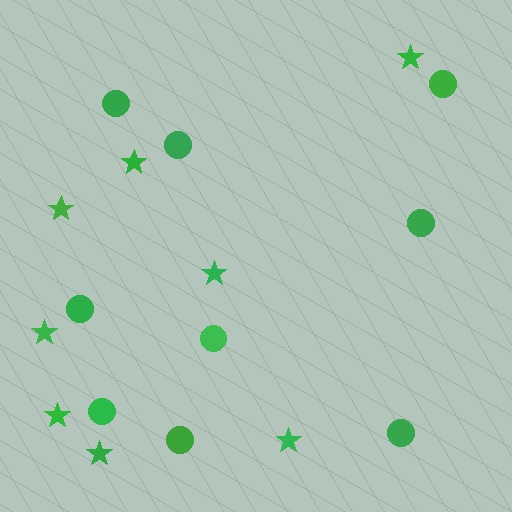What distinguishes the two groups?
There are 2 groups: one group of circles (9) and one group of stars (8).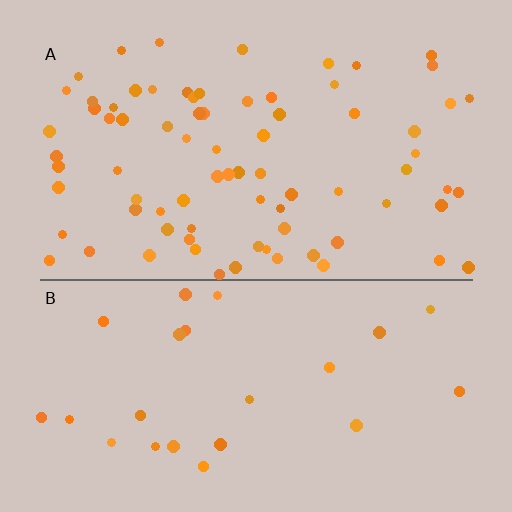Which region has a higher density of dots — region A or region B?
A (the top).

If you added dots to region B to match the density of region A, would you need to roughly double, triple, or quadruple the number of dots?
Approximately triple.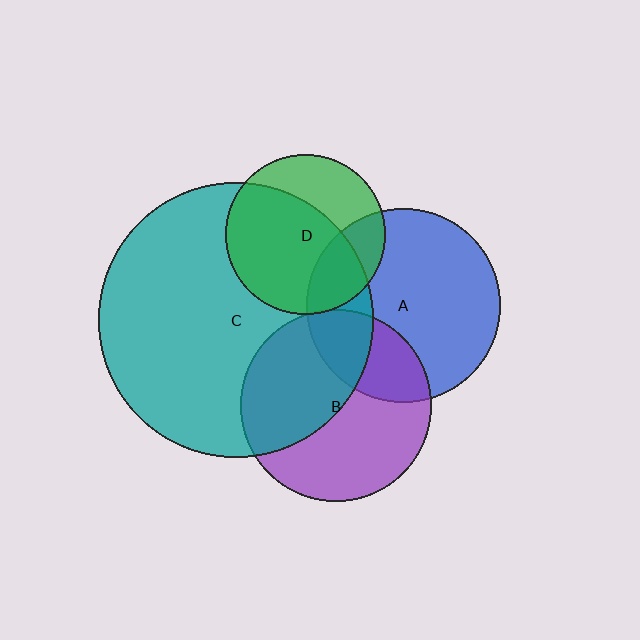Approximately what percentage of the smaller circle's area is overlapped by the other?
Approximately 25%.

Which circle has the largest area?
Circle C (teal).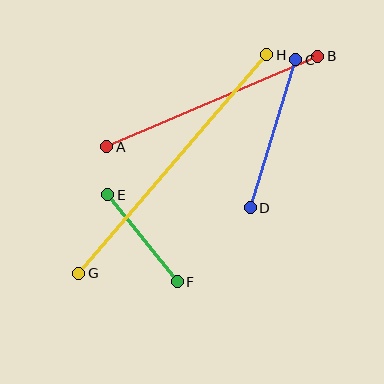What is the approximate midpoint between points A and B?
The midpoint is at approximately (212, 101) pixels.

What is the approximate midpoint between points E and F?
The midpoint is at approximately (142, 238) pixels.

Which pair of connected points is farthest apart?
Points G and H are farthest apart.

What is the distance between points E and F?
The distance is approximately 111 pixels.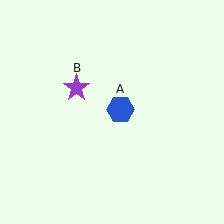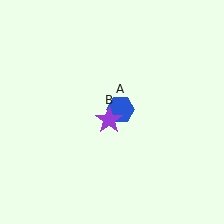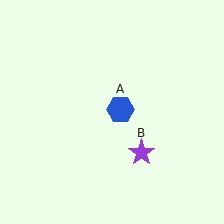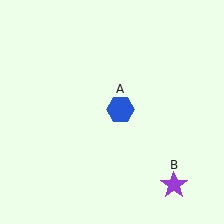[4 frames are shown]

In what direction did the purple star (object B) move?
The purple star (object B) moved down and to the right.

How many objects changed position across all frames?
1 object changed position: purple star (object B).